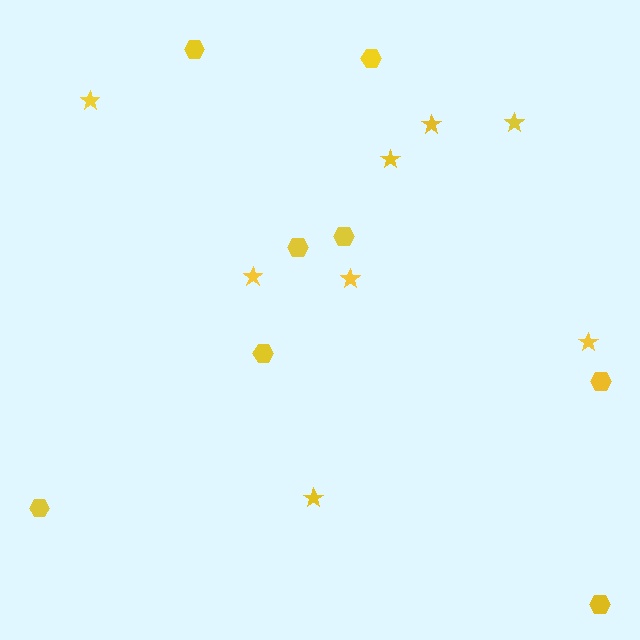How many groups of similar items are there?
There are 2 groups: one group of stars (8) and one group of hexagons (8).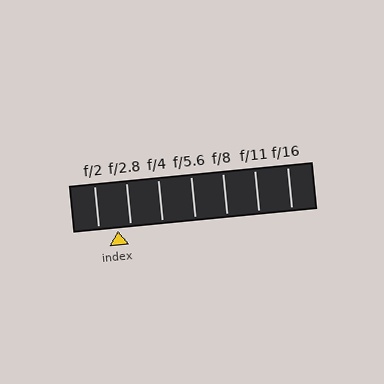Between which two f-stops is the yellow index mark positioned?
The index mark is between f/2 and f/2.8.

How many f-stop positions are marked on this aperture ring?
There are 7 f-stop positions marked.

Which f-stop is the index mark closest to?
The index mark is closest to f/2.8.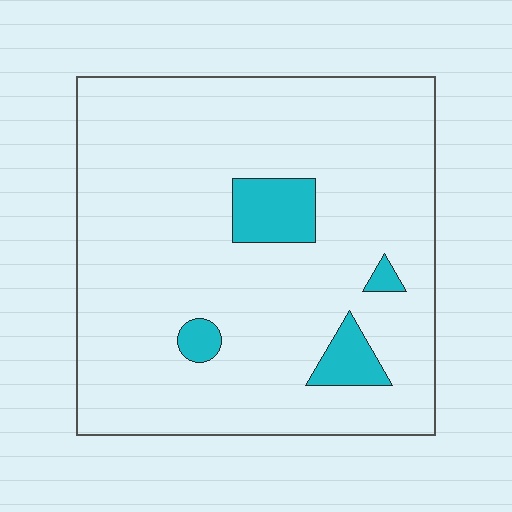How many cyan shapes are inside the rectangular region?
4.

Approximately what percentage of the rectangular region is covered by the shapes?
Approximately 10%.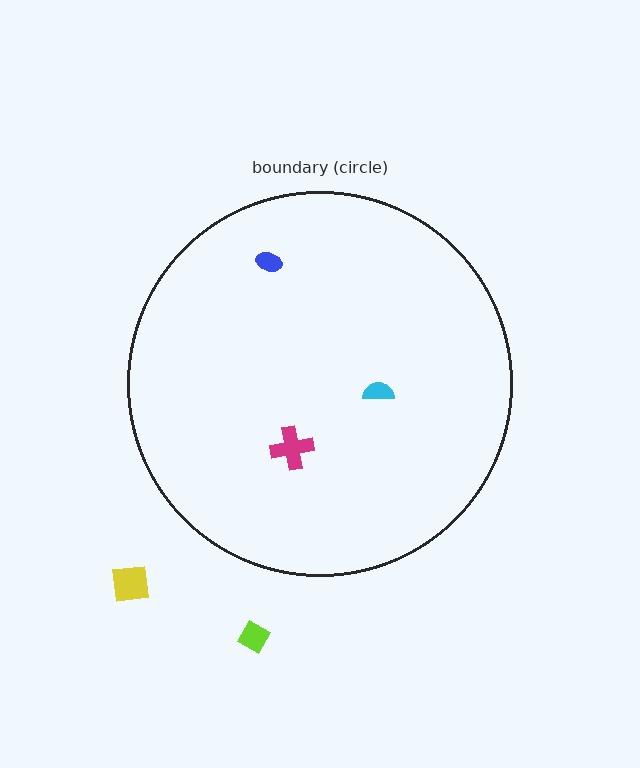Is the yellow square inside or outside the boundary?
Outside.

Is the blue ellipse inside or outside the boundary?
Inside.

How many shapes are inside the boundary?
3 inside, 2 outside.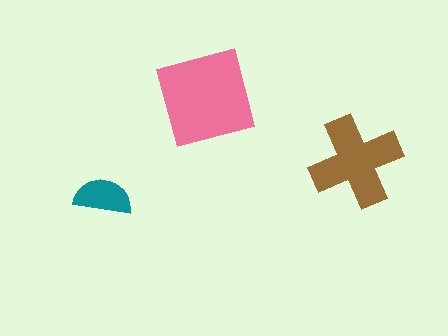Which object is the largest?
The pink square.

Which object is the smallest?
The teal semicircle.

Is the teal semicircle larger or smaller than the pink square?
Smaller.